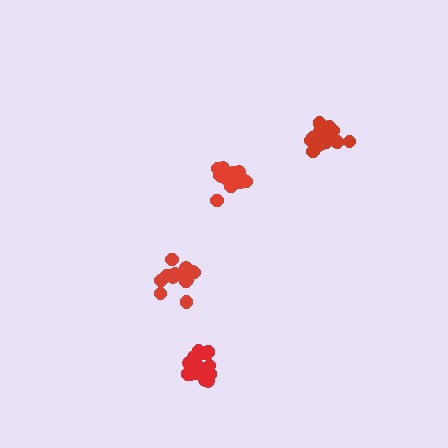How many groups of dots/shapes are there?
There are 4 groups.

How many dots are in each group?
Group 1: 16 dots, Group 2: 18 dots, Group 3: 18 dots, Group 4: 19 dots (71 total).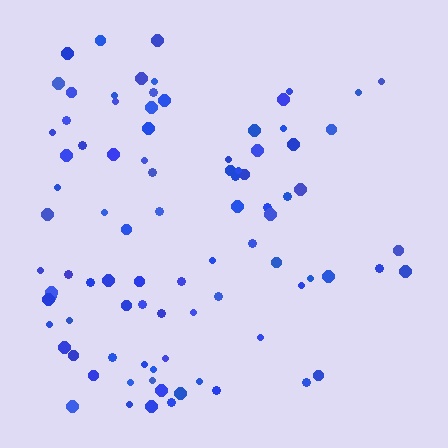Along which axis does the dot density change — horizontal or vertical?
Horizontal.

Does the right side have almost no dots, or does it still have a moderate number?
Still a moderate number, just noticeably fewer than the left.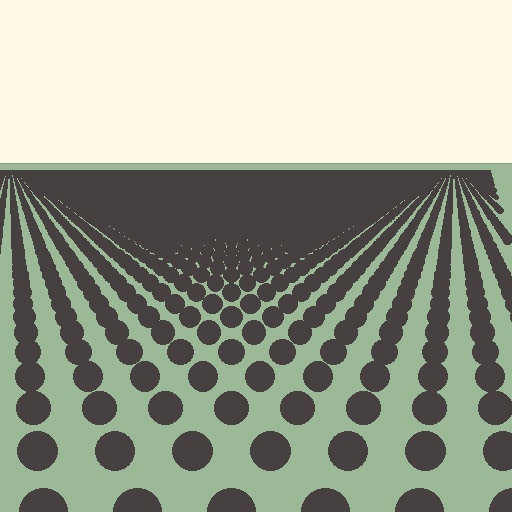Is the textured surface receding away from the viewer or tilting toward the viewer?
The surface is receding away from the viewer. Texture elements get smaller and denser toward the top.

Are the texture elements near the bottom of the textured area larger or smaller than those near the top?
Larger. Near the bottom, elements are closer to the viewer and appear at a bigger on-screen size.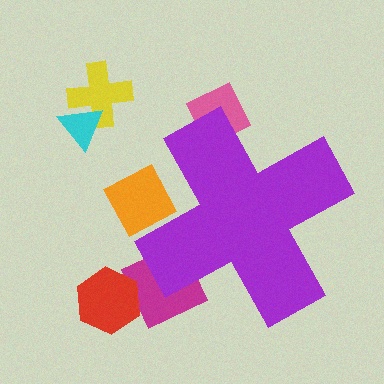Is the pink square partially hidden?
Yes, the pink square is partially hidden behind the purple cross.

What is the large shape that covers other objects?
A purple cross.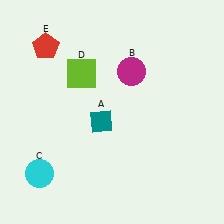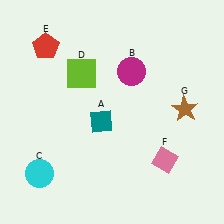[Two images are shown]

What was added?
A pink diamond (F), a brown star (G) were added in Image 2.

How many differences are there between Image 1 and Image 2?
There are 2 differences between the two images.